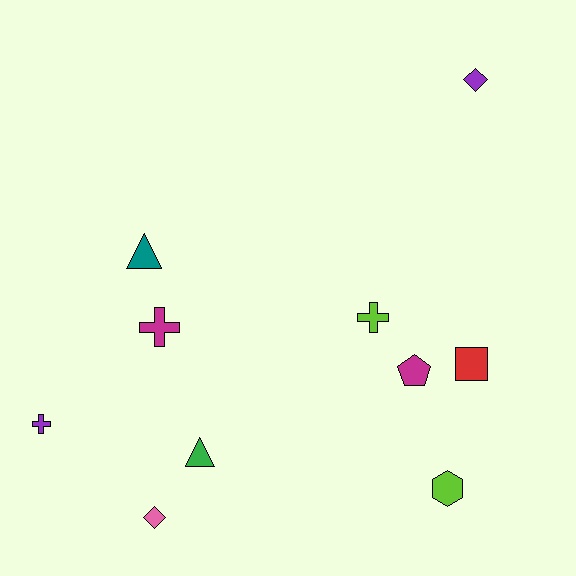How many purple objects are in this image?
There are 2 purple objects.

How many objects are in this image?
There are 10 objects.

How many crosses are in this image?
There are 3 crosses.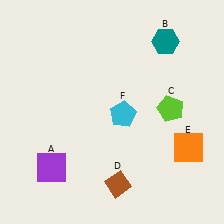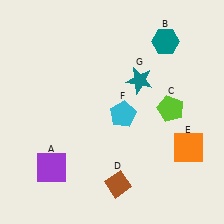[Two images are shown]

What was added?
A teal star (G) was added in Image 2.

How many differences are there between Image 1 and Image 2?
There is 1 difference between the two images.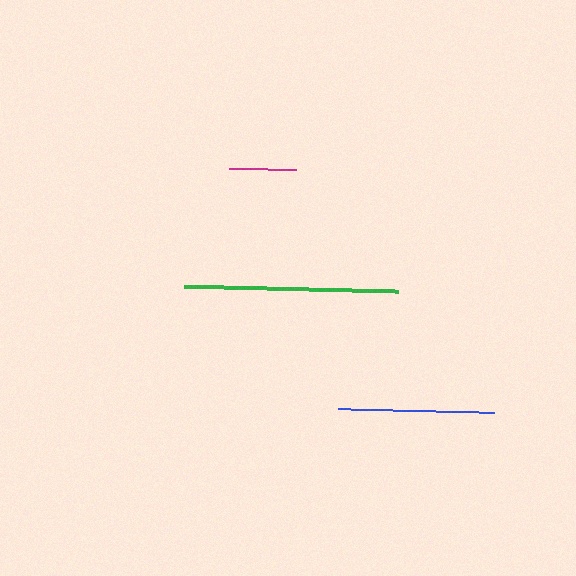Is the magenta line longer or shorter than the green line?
The green line is longer than the magenta line.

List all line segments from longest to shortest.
From longest to shortest: green, blue, magenta.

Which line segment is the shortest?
The magenta line is the shortest at approximately 67 pixels.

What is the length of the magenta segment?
The magenta segment is approximately 67 pixels long.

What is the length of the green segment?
The green segment is approximately 214 pixels long.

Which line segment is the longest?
The green line is the longest at approximately 214 pixels.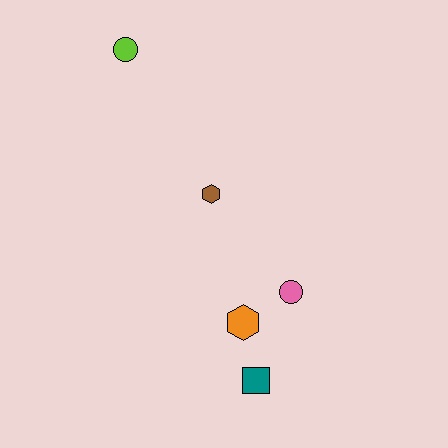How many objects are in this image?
There are 5 objects.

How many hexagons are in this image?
There are 2 hexagons.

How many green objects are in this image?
There are no green objects.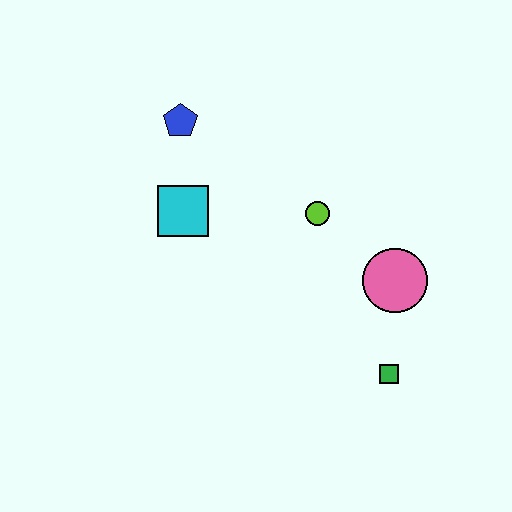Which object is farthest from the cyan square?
The green square is farthest from the cyan square.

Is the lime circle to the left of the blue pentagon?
No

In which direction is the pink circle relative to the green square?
The pink circle is above the green square.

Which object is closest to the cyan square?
The blue pentagon is closest to the cyan square.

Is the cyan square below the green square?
No